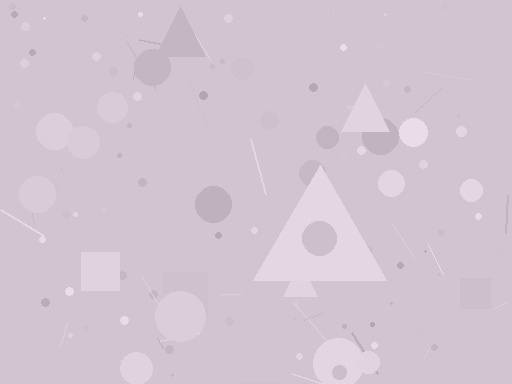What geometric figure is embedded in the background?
A triangle is embedded in the background.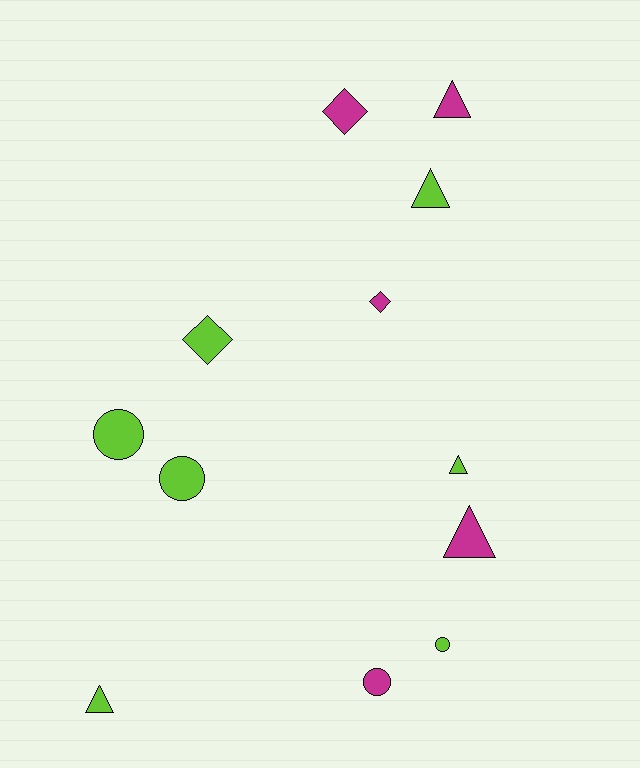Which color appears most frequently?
Lime, with 7 objects.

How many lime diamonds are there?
There is 1 lime diamond.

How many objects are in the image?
There are 12 objects.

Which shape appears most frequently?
Triangle, with 5 objects.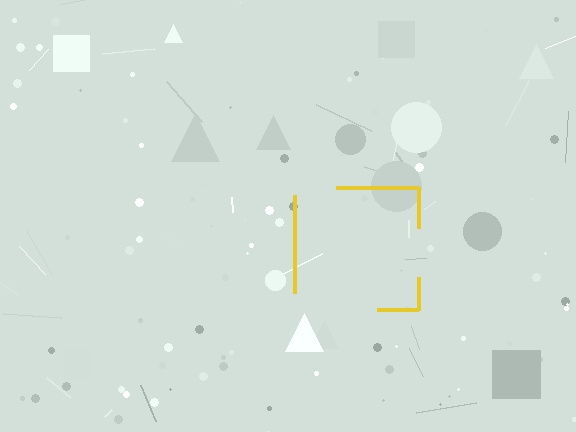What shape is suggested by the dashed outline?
The dashed outline suggests a square.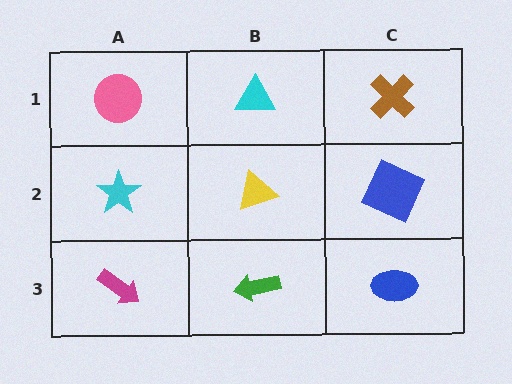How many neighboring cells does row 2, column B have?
4.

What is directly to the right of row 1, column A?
A cyan triangle.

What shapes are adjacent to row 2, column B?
A cyan triangle (row 1, column B), a green arrow (row 3, column B), a cyan star (row 2, column A), a blue square (row 2, column C).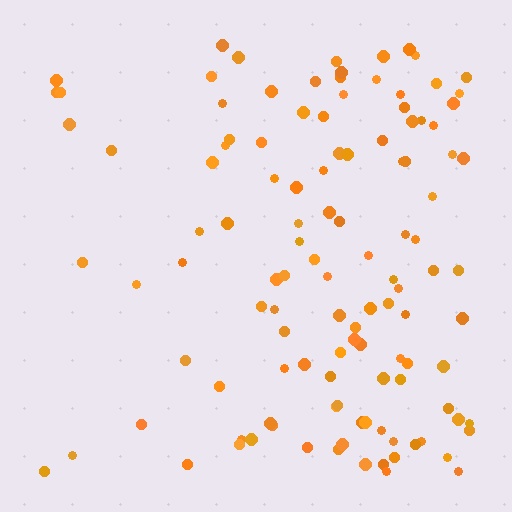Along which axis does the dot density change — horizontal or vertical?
Horizontal.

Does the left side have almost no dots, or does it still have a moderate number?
Still a moderate number, just noticeably fewer than the right.